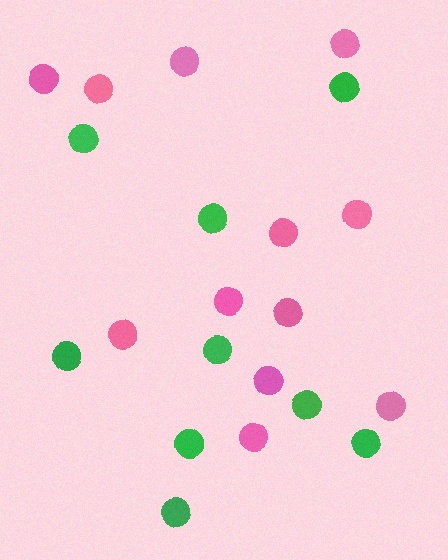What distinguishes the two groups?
There are 2 groups: one group of pink circles (12) and one group of green circles (9).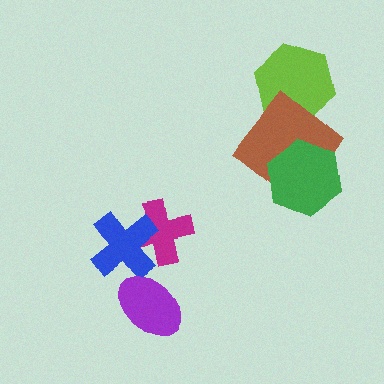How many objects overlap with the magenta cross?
1 object overlaps with the magenta cross.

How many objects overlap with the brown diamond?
2 objects overlap with the brown diamond.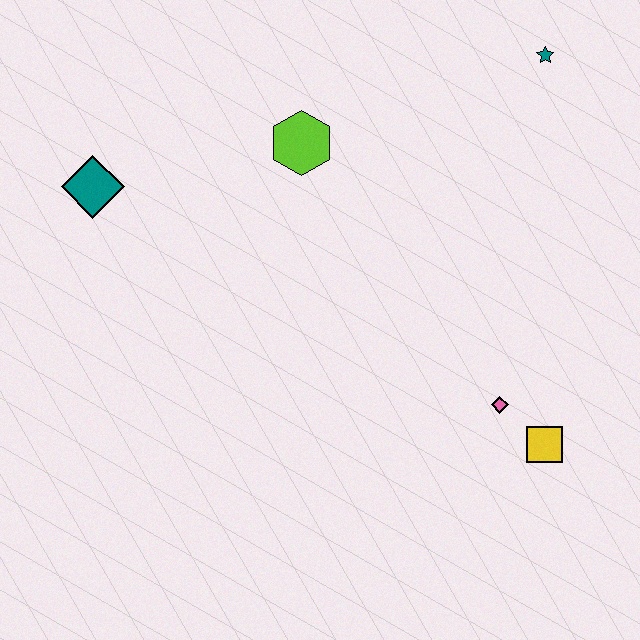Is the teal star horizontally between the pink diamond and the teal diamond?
No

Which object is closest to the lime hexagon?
The teal diamond is closest to the lime hexagon.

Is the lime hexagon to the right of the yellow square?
No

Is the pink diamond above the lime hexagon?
No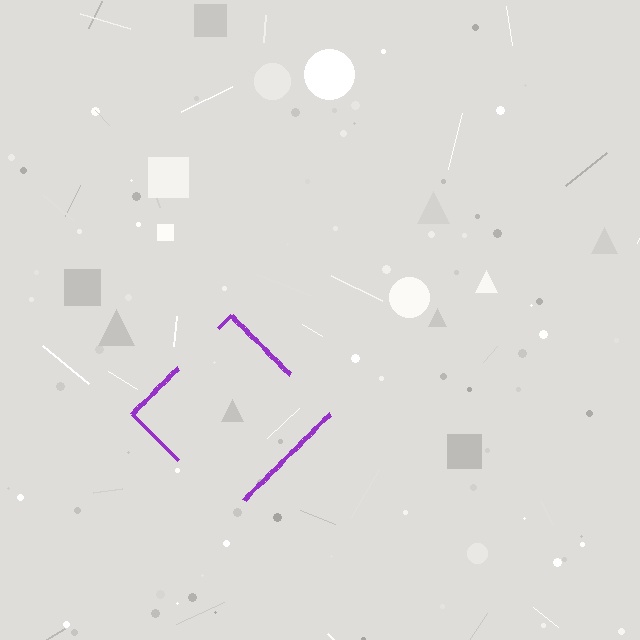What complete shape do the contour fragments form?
The contour fragments form a diamond.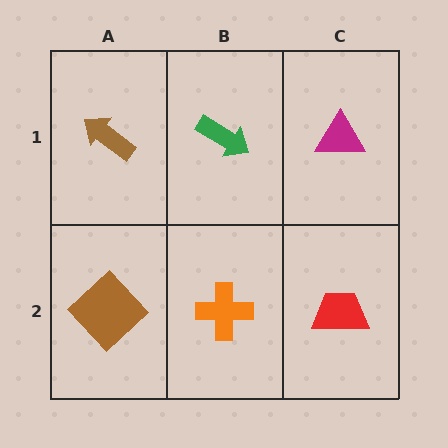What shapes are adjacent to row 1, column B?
An orange cross (row 2, column B), a brown arrow (row 1, column A), a magenta triangle (row 1, column C).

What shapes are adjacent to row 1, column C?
A red trapezoid (row 2, column C), a green arrow (row 1, column B).